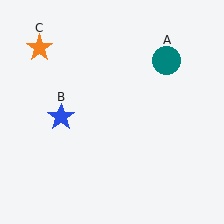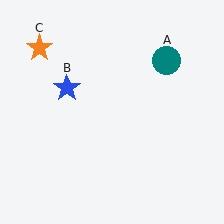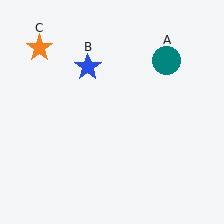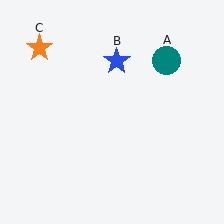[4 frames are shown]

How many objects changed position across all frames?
1 object changed position: blue star (object B).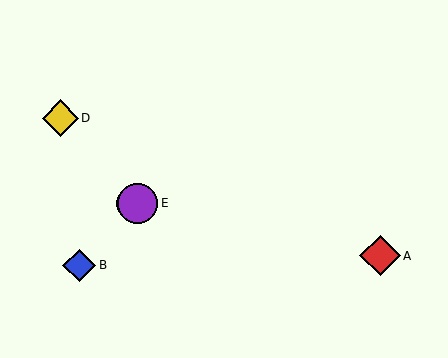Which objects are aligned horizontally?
Objects C, E are aligned horizontally.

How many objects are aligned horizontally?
2 objects (C, E) are aligned horizontally.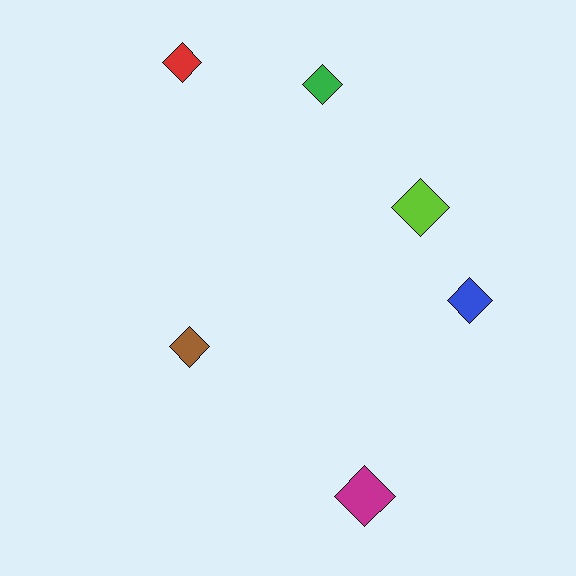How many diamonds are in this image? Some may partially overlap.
There are 6 diamonds.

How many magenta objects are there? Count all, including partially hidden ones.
There is 1 magenta object.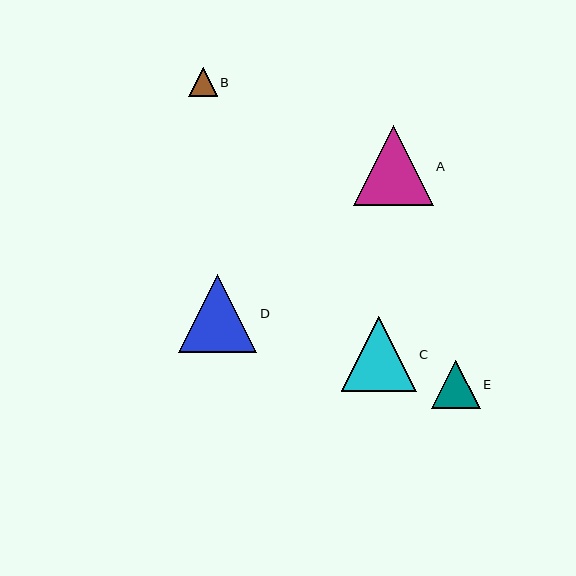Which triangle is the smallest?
Triangle B is the smallest with a size of approximately 29 pixels.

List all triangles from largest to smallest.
From largest to smallest: A, D, C, E, B.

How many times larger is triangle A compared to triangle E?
Triangle A is approximately 1.6 times the size of triangle E.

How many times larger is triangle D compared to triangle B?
Triangle D is approximately 2.7 times the size of triangle B.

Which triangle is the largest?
Triangle A is the largest with a size of approximately 80 pixels.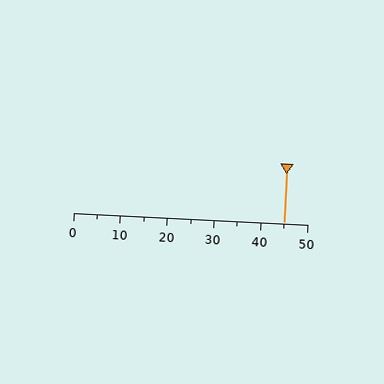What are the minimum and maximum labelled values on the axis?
The axis runs from 0 to 50.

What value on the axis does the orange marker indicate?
The marker indicates approximately 45.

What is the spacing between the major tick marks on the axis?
The major ticks are spaced 10 apart.